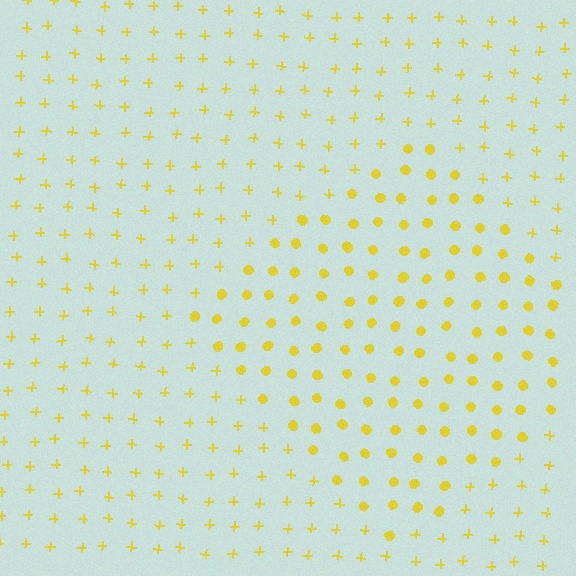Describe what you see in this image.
The image is filled with small yellow elements arranged in a uniform grid. A diamond-shaped region contains circles, while the surrounding area contains plus signs. The boundary is defined purely by the change in element shape.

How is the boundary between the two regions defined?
The boundary is defined by a change in element shape: circles inside vs. plus signs outside. All elements share the same color and spacing.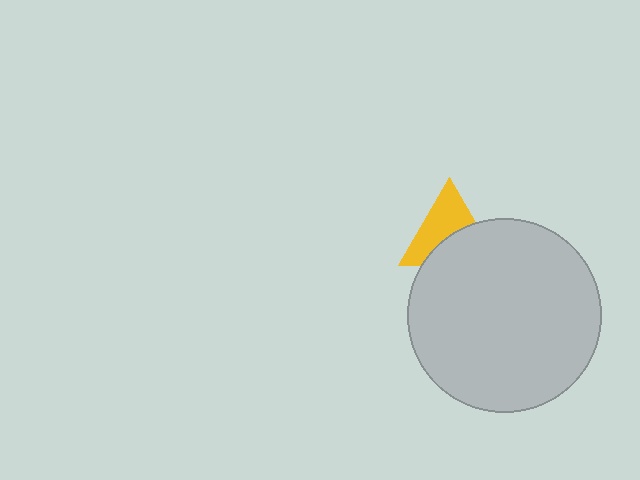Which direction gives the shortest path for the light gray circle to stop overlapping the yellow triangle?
Moving down gives the shortest separation.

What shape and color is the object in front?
The object in front is a light gray circle.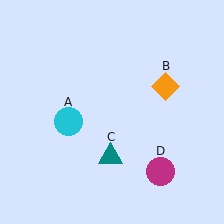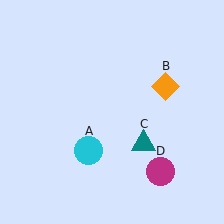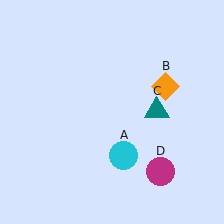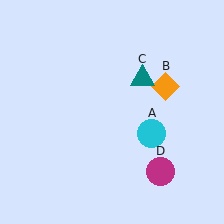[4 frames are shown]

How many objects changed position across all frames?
2 objects changed position: cyan circle (object A), teal triangle (object C).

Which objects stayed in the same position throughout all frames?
Orange diamond (object B) and magenta circle (object D) remained stationary.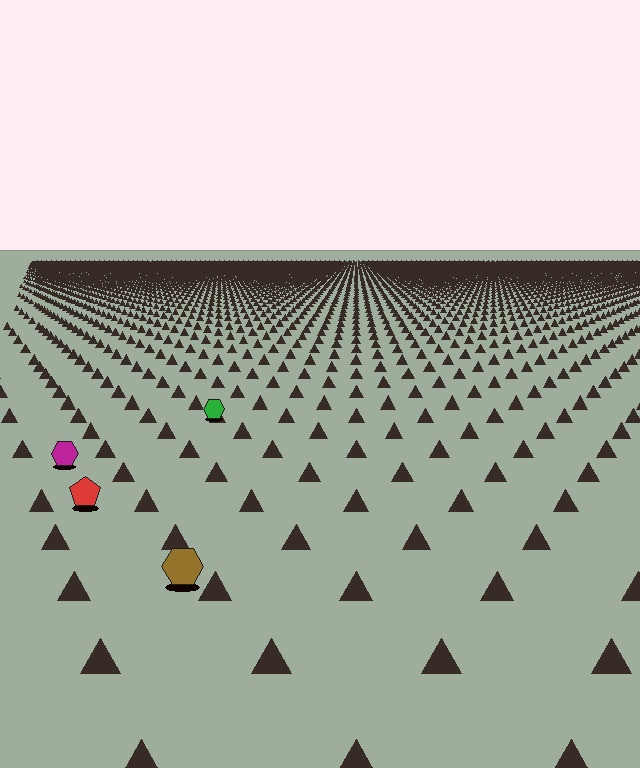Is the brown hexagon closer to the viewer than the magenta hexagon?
Yes. The brown hexagon is closer — you can tell from the texture gradient: the ground texture is coarser near it.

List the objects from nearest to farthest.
From nearest to farthest: the brown hexagon, the red pentagon, the magenta hexagon, the green hexagon.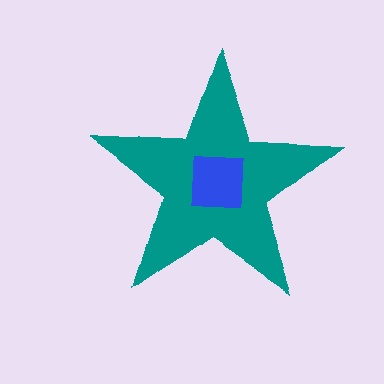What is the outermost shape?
The teal star.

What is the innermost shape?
The blue square.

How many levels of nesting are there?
2.